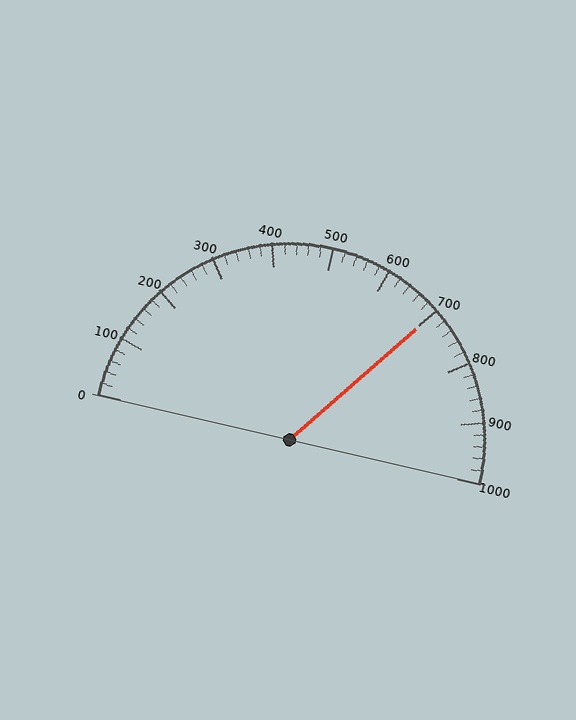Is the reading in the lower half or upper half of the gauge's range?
The reading is in the upper half of the range (0 to 1000).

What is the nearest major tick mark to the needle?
The nearest major tick mark is 700.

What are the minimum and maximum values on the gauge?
The gauge ranges from 0 to 1000.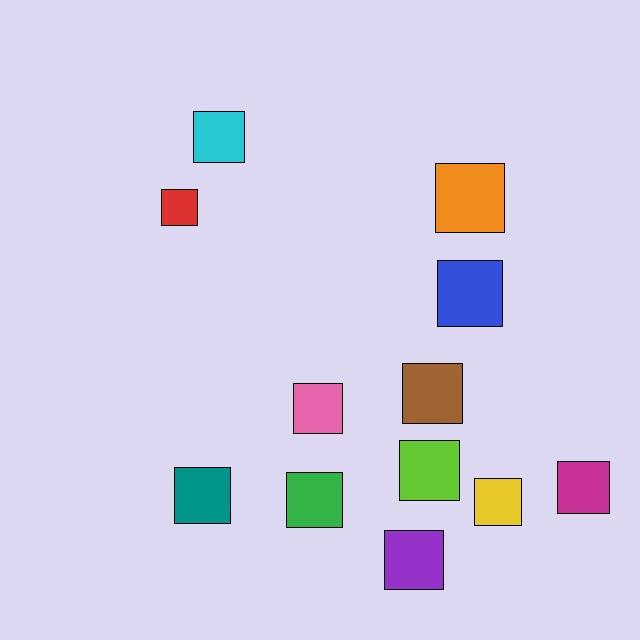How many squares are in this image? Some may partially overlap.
There are 12 squares.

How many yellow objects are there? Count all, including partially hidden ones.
There is 1 yellow object.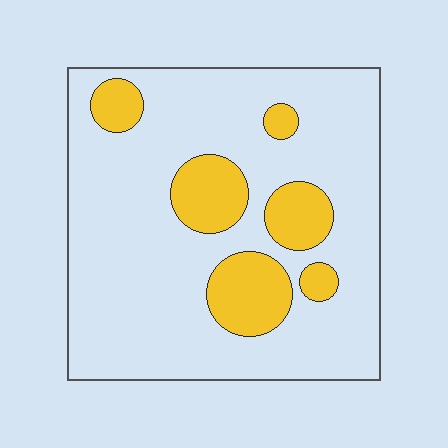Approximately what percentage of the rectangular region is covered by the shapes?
Approximately 20%.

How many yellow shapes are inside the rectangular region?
6.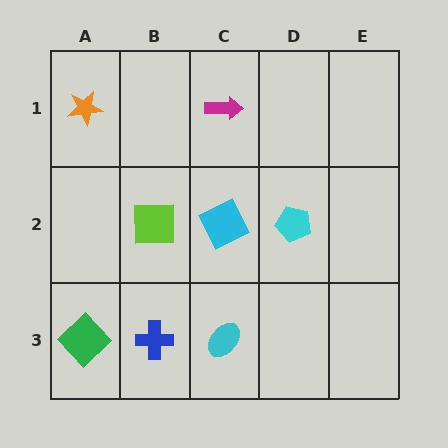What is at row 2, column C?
A cyan square.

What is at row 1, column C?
A magenta arrow.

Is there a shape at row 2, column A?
No, that cell is empty.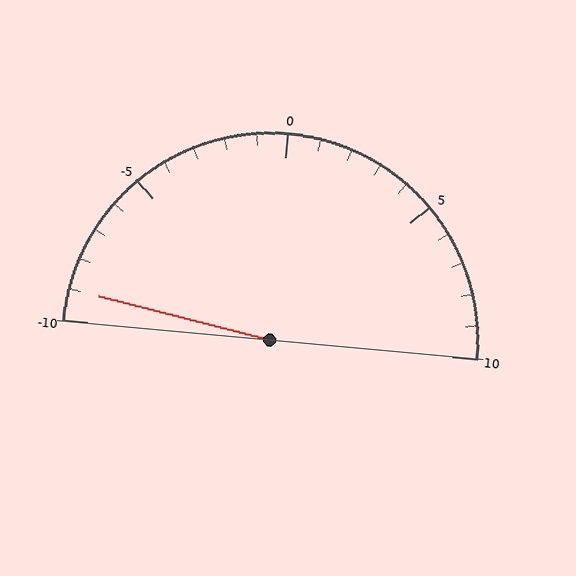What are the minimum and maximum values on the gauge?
The gauge ranges from -10 to 10.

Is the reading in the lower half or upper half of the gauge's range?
The reading is in the lower half of the range (-10 to 10).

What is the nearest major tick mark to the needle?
The nearest major tick mark is -10.